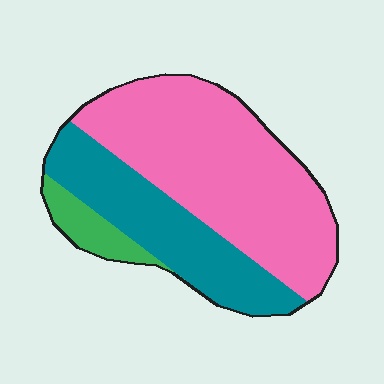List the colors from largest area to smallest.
From largest to smallest: pink, teal, green.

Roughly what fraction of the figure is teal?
Teal covers 32% of the figure.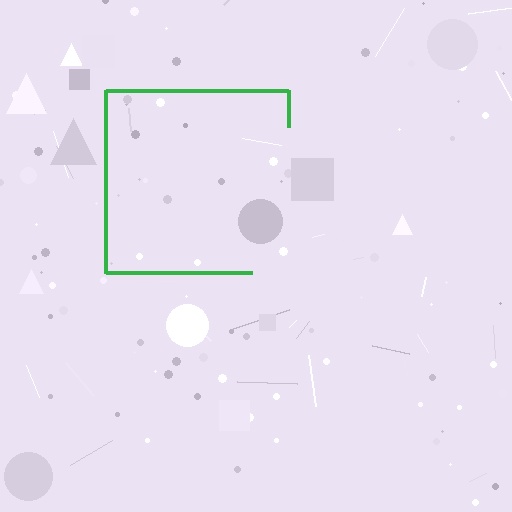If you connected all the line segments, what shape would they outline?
They would outline a square.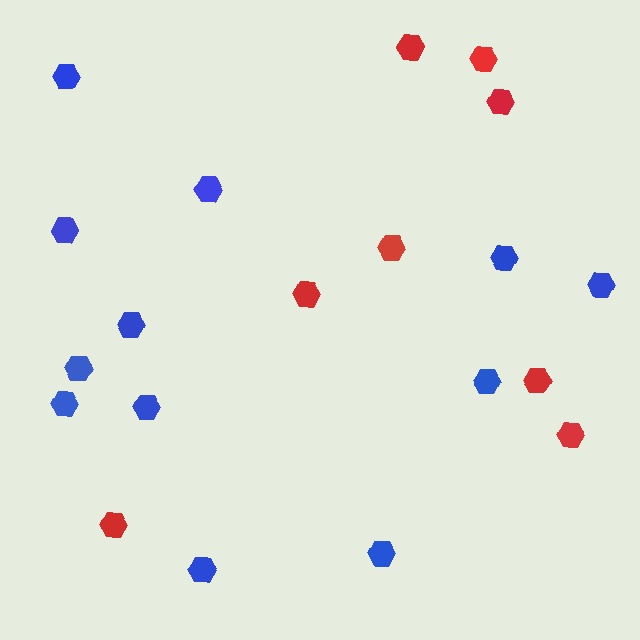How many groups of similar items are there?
There are 2 groups: one group of blue hexagons (12) and one group of red hexagons (8).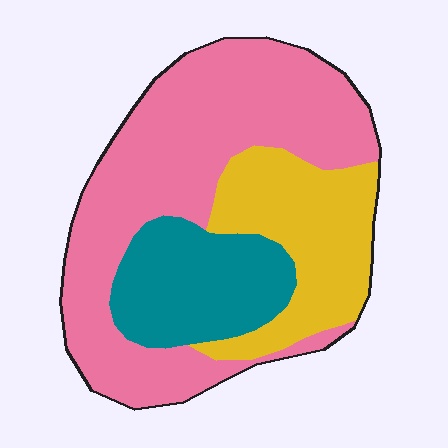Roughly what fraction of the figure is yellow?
Yellow covers around 25% of the figure.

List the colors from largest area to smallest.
From largest to smallest: pink, yellow, teal.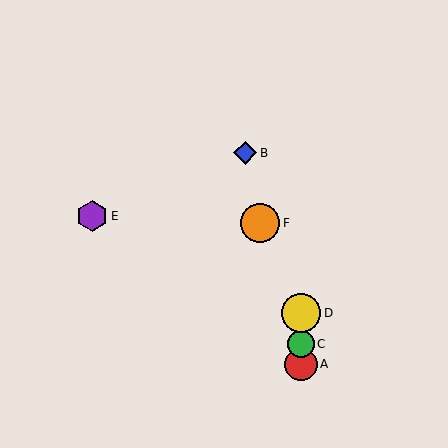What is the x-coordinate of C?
Object C is at x≈301.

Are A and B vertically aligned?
No, A is at x≈301 and B is at x≈245.